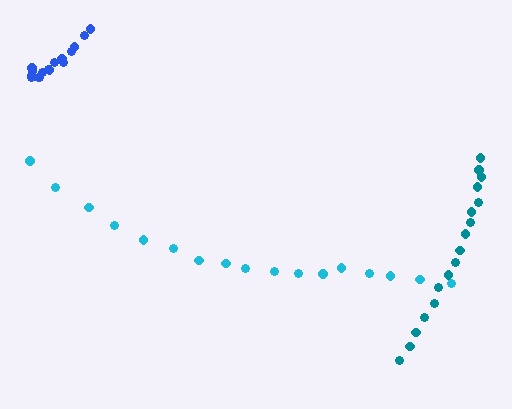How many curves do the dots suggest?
There are 3 distinct paths.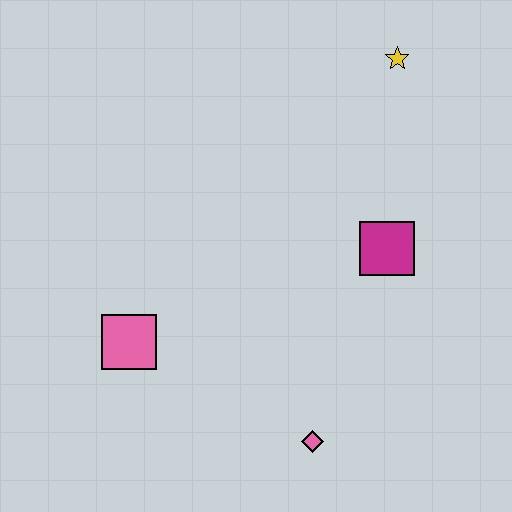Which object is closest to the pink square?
The pink diamond is closest to the pink square.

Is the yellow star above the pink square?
Yes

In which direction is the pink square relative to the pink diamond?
The pink square is to the left of the pink diamond.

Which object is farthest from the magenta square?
The pink square is farthest from the magenta square.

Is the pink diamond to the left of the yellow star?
Yes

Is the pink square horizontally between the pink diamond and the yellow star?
No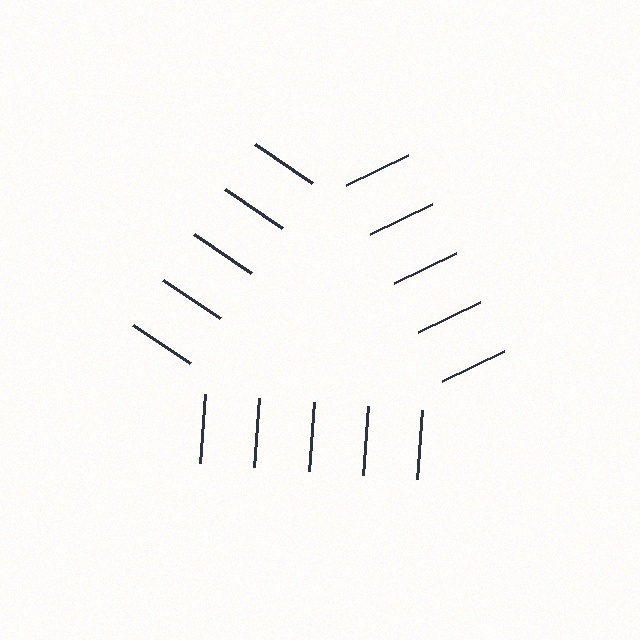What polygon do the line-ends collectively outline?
An illusory triangle — the line segments terminate on its edges but no continuous stroke is drawn.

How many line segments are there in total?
15 — 5 along each of the 3 edges.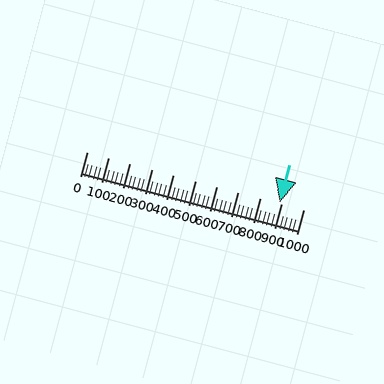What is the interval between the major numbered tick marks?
The major tick marks are spaced 100 units apart.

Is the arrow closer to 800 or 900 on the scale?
The arrow is closer to 900.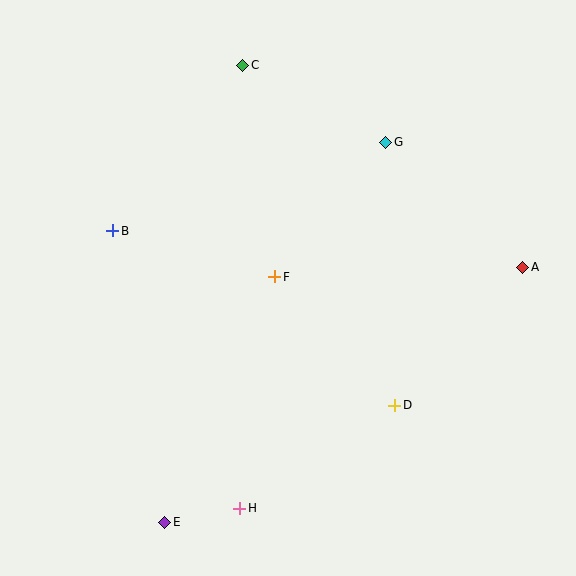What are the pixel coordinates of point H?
Point H is at (240, 508).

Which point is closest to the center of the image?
Point F at (275, 277) is closest to the center.